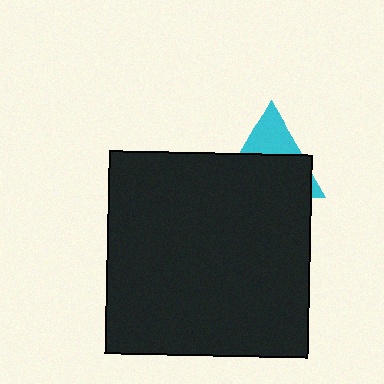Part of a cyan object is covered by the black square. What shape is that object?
It is a triangle.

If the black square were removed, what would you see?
You would see the complete cyan triangle.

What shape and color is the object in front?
The object in front is a black square.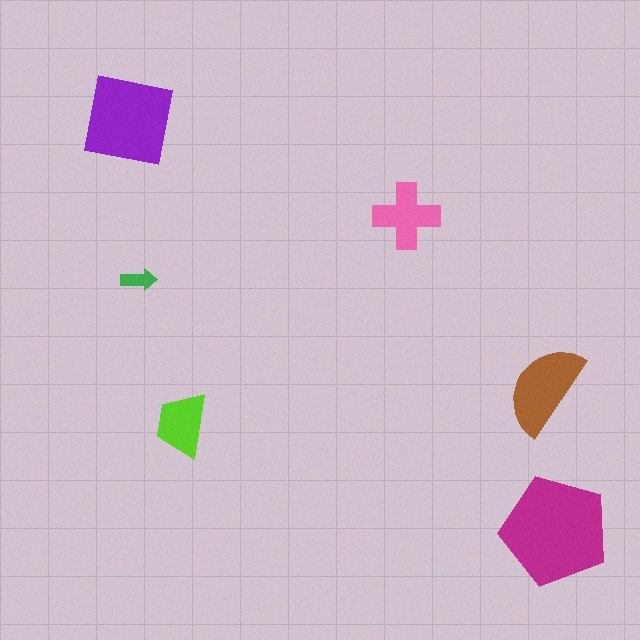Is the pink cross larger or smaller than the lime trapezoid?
Larger.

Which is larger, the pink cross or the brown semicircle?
The brown semicircle.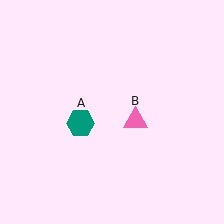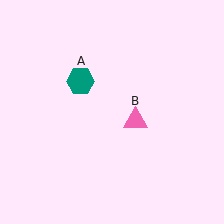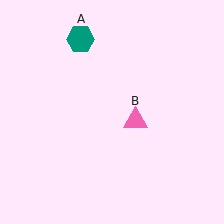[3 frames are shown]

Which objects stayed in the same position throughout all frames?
Pink triangle (object B) remained stationary.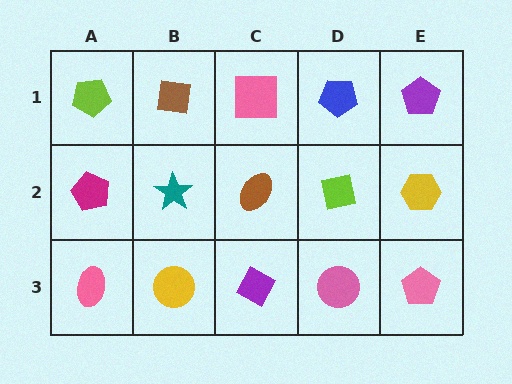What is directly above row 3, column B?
A teal star.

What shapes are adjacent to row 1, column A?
A magenta pentagon (row 2, column A), a brown square (row 1, column B).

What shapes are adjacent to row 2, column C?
A pink square (row 1, column C), a purple diamond (row 3, column C), a teal star (row 2, column B), a lime square (row 2, column D).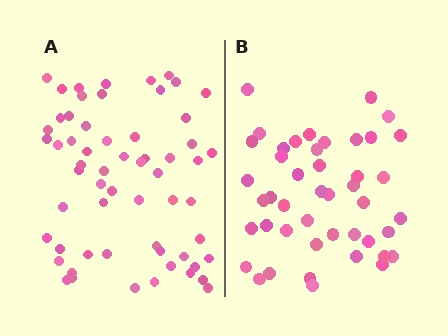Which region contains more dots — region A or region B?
Region A (the left region) has more dots.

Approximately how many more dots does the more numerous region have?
Region A has approximately 15 more dots than region B.